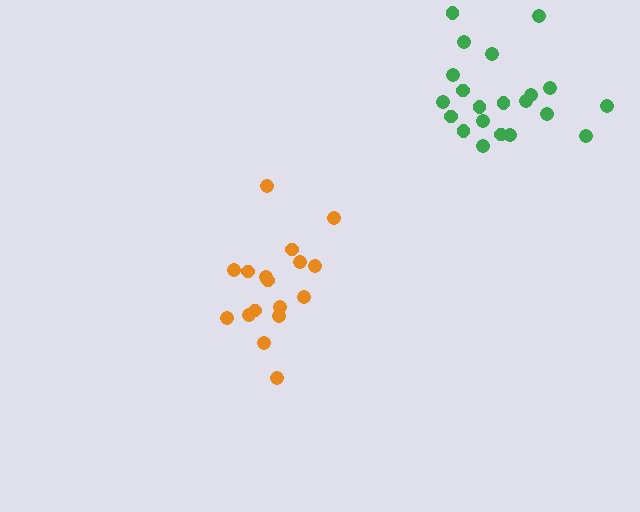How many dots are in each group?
Group 1: 17 dots, Group 2: 21 dots (38 total).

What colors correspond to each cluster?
The clusters are colored: orange, green.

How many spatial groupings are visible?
There are 2 spatial groupings.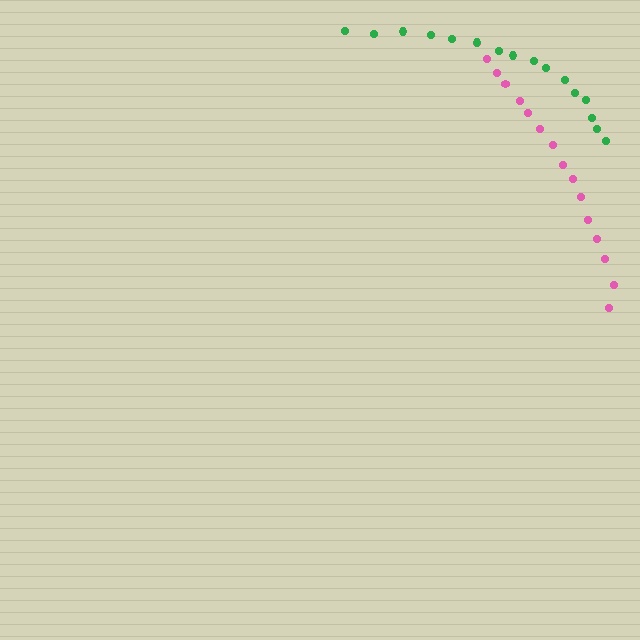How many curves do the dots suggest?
There are 2 distinct paths.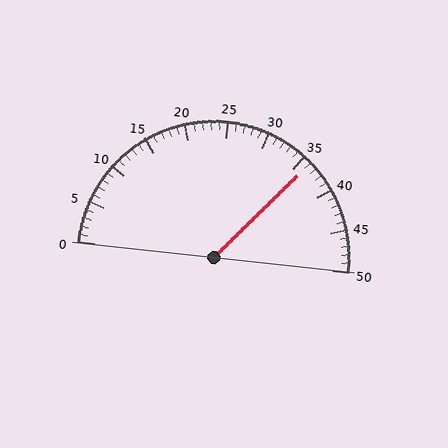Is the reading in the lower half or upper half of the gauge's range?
The reading is in the upper half of the range (0 to 50).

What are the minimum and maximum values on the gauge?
The gauge ranges from 0 to 50.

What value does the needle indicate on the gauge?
The needle indicates approximately 36.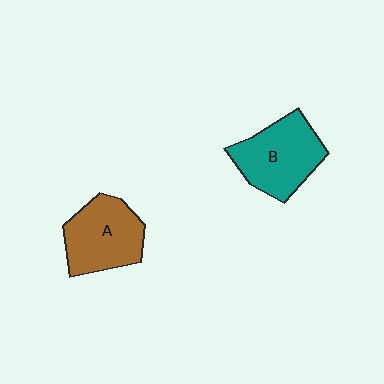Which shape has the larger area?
Shape B (teal).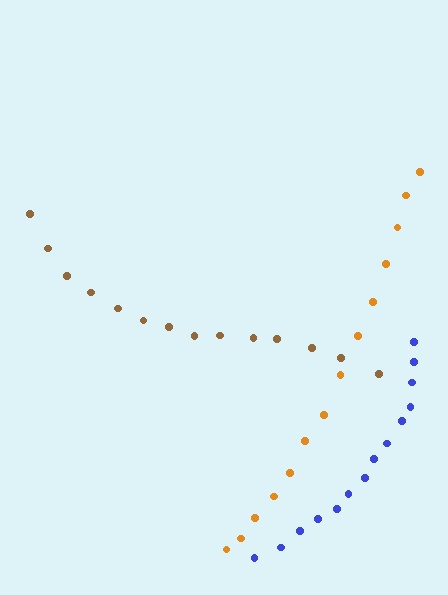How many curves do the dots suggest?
There are 3 distinct paths.